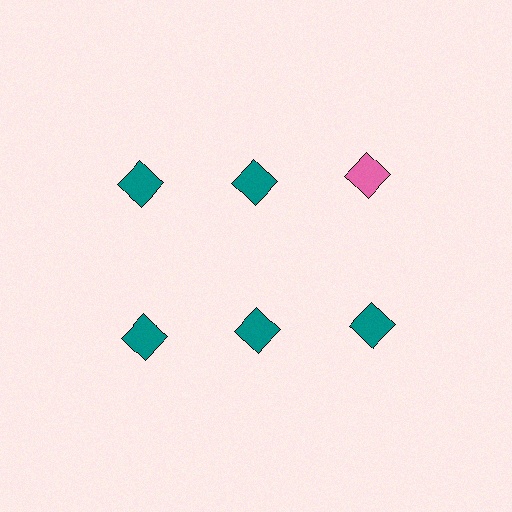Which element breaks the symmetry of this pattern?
The pink diamond in the top row, center column breaks the symmetry. All other shapes are teal diamonds.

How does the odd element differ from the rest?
It has a different color: pink instead of teal.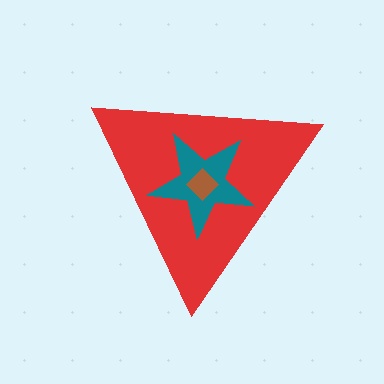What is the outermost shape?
The red triangle.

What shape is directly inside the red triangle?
The teal star.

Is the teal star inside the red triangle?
Yes.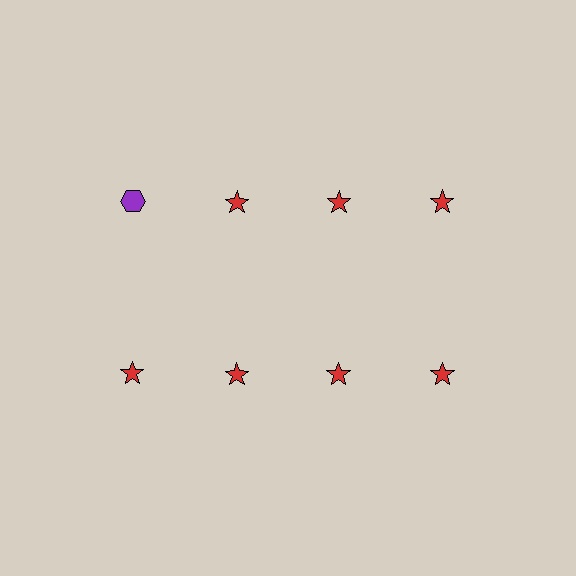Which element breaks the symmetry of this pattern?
The purple hexagon in the top row, leftmost column breaks the symmetry. All other shapes are red stars.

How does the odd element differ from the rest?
It differs in both color (purple instead of red) and shape (hexagon instead of star).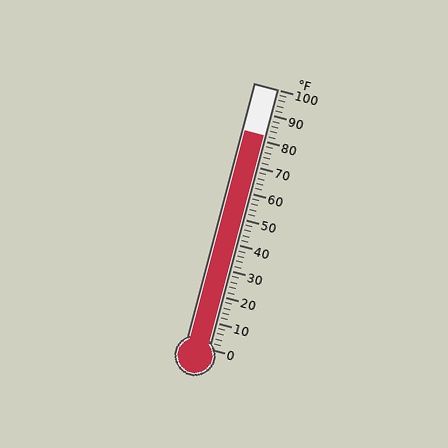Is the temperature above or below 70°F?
The temperature is above 70°F.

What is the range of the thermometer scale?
The thermometer scale ranges from 0°F to 100°F.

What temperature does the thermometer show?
The thermometer shows approximately 82°F.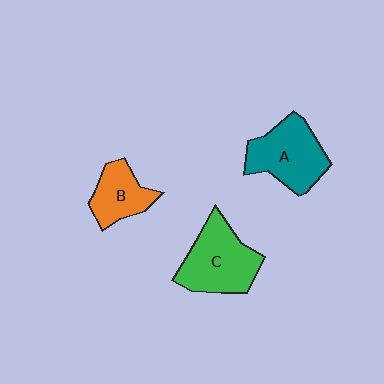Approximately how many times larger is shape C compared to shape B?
Approximately 1.6 times.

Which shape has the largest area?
Shape C (green).